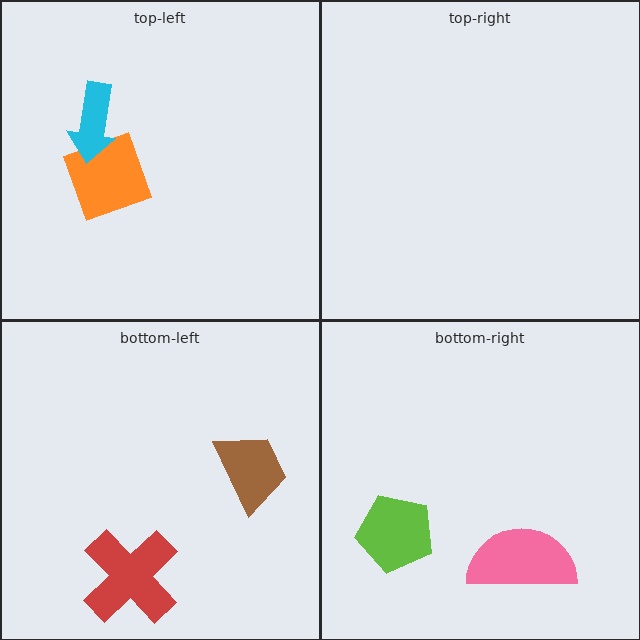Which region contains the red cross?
The bottom-left region.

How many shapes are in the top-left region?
2.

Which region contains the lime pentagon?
The bottom-right region.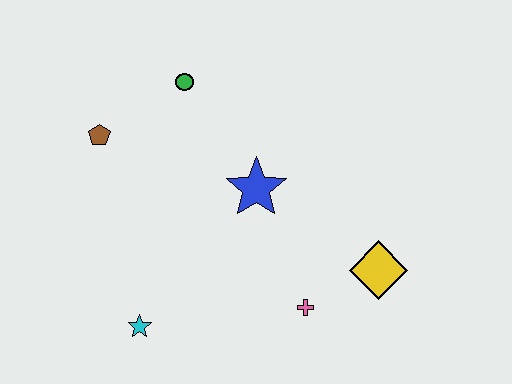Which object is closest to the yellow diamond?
The pink cross is closest to the yellow diamond.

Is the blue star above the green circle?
No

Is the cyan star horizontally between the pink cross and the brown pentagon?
Yes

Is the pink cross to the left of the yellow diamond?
Yes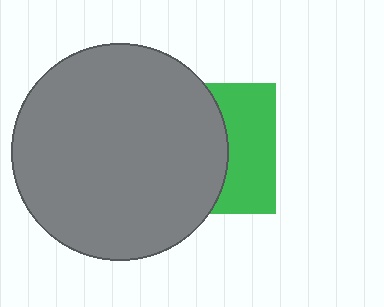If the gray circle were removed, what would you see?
You would see the complete green square.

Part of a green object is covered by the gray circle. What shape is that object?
It is a square.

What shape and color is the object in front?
The object in front is a gray circle.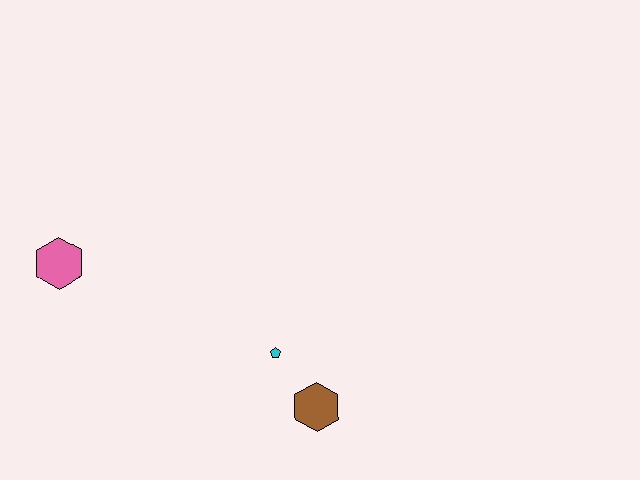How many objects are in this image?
There are 3 objects.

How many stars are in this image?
There are no stars.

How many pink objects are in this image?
There is 1 pink object.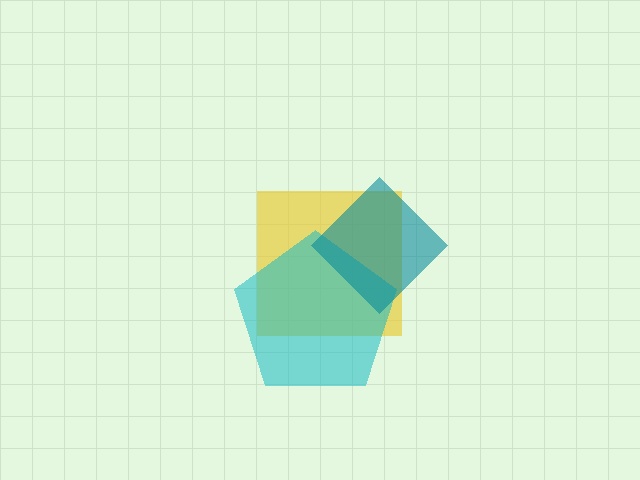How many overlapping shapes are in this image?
There are 3 overlapping shapes in the image.